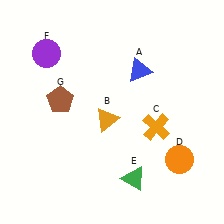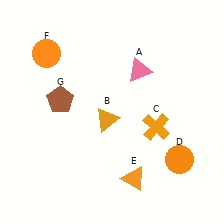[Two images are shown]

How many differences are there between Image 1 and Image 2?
There are 3 differences between the two images.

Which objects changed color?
A changed from blue to pink. E changed from green to orange. F changed from purple to orange.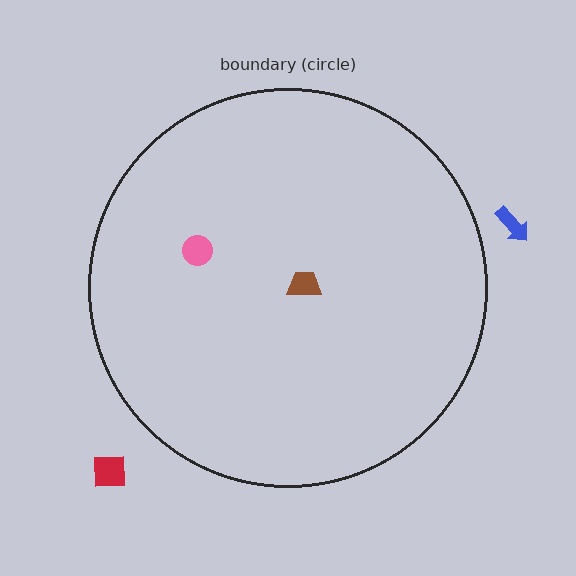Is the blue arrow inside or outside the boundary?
Outside.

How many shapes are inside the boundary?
2 inside, 2 outside.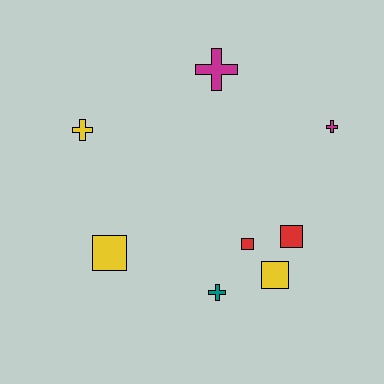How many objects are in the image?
There are 8 objects.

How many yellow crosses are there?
There is 1 yellow cross.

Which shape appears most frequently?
Cross, with 4 objects.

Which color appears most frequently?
Yellow, with 3 objects.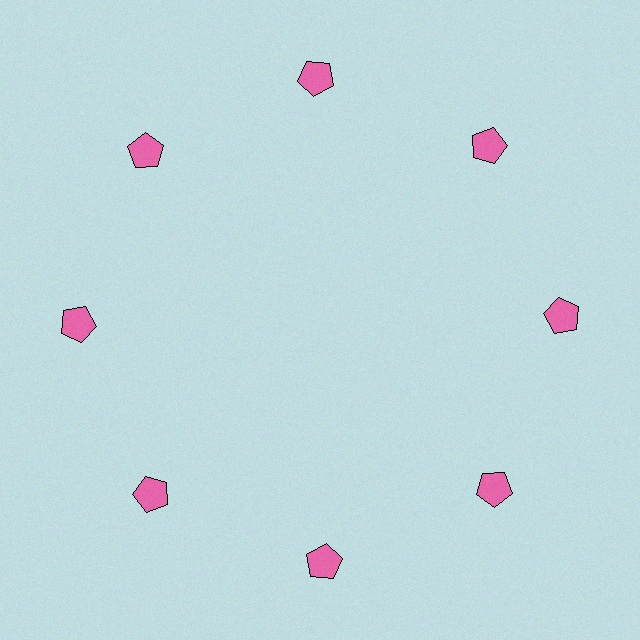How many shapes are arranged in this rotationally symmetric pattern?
There are 8 shapes, arranged in 8 groups of 1.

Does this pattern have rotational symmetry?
Yes, this pattern has 8-fold rotational symmetry. It looks the same after rotating 45 degrees around the center.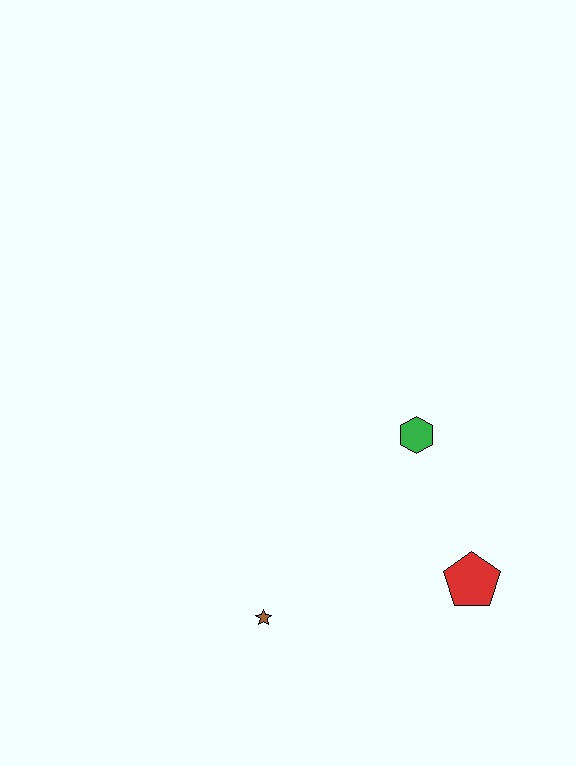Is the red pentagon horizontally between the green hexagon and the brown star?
No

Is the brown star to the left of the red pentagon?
Yes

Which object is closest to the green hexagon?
The red pentagon is closest to the green hexagon.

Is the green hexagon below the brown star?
No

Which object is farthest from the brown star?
The green hexagon is farthest from the brown star.